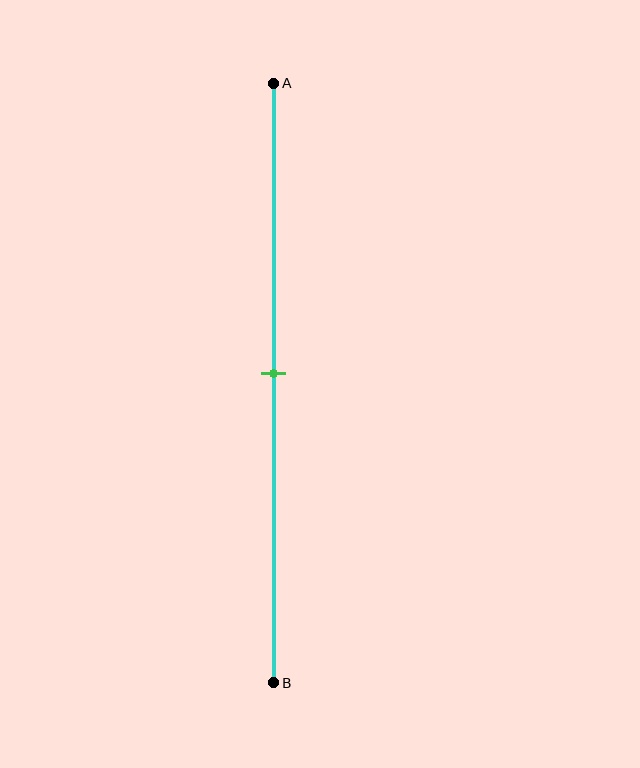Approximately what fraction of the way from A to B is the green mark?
The green mark is approximately 50% of the way from A to B.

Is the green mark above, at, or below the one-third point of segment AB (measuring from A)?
The green mark is below the one-third point of segment AB.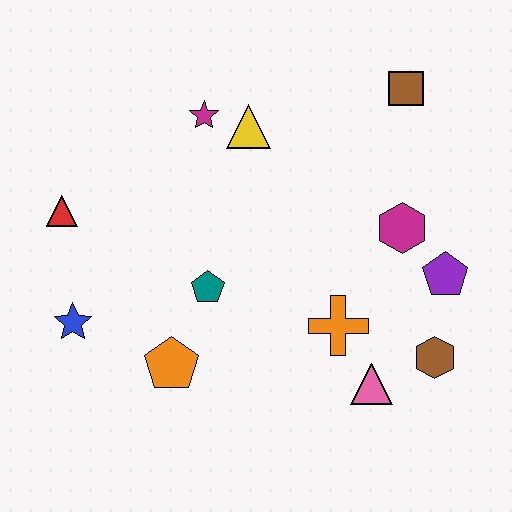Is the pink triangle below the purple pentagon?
Yes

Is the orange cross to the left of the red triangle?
No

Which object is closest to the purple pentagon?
The magenta hexagon is closest to the purple pentagon.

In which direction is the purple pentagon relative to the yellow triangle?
The purple pentagon is to the right of the yellow triangle.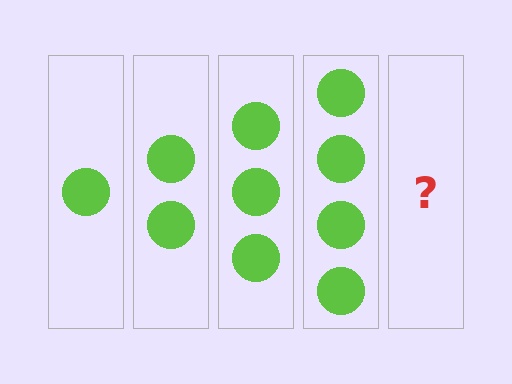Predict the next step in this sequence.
The next step is 5 circles.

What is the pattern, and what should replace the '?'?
The pattern is that each step adds one more circle. The '?' should be 5 circles.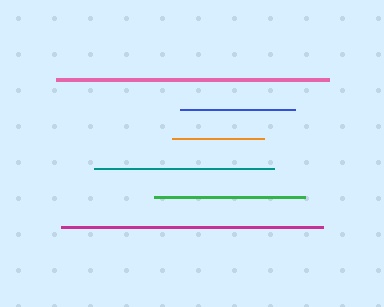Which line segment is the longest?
The pink line is the longest at approximately 272 pixels.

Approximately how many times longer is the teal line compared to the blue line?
The teal line is approximately 1.6 times the length of the blue line.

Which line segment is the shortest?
The orange line is the shortest at approximately 92 pixels.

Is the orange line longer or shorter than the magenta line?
The magenta line is longer than the orange line.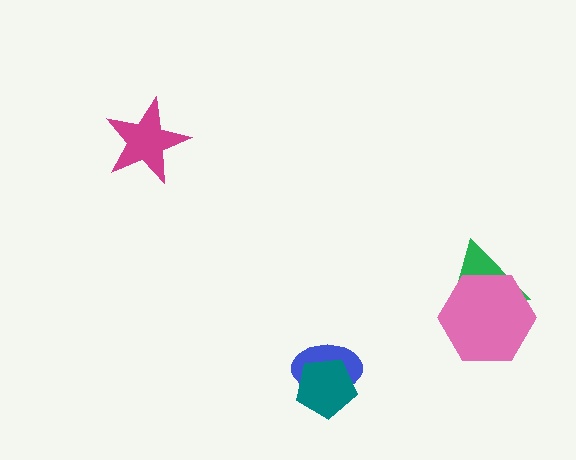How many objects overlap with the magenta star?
0 objects overlap with the magenta star.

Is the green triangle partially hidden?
Yes, it is partially covered by another shape.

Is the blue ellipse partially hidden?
Yes, it is partially covered by another shape.